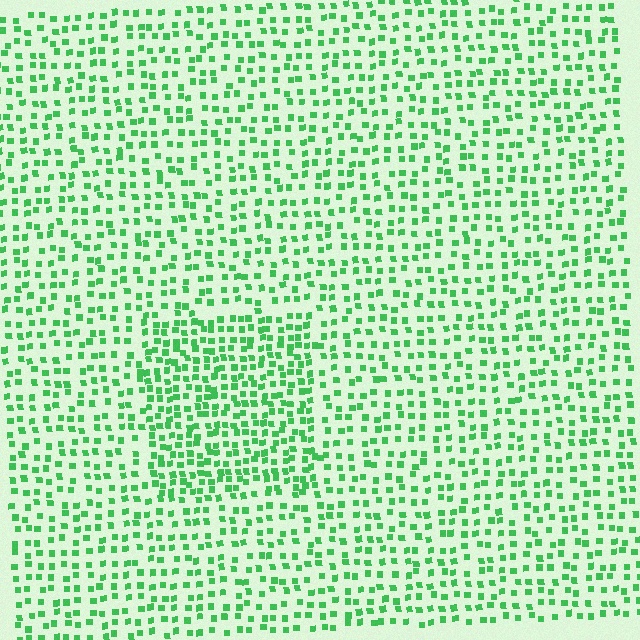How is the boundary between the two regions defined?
The boundary is defined by a change in element density (approximately 1.7x ratio). All elements are the same color, size, and shape.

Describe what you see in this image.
The image contains small green elements arranged at two different densities. A rectangle-shaped region is visible where the elements are more densely packed than the surrounding area.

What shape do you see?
I see a rectangle.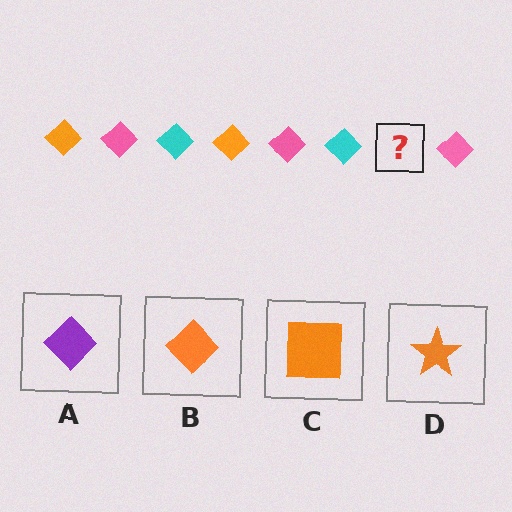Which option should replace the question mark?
Option B.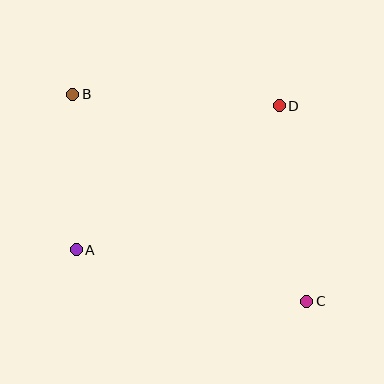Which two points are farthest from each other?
Points B and C are farthest from each other.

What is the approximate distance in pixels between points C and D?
The distance between C and D is approximately 198 pixels.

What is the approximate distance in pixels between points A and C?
The distance between A and C is approximately 236 pixels.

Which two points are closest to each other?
Points A and B are closest to each other.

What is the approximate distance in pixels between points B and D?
The distance between B and D is approximately 207 pixels.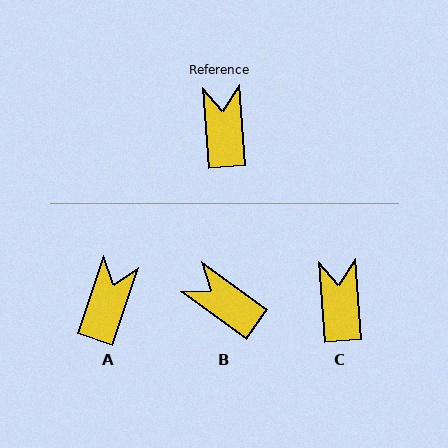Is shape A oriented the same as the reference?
No, it is off by about 23 degrees.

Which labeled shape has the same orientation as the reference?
C.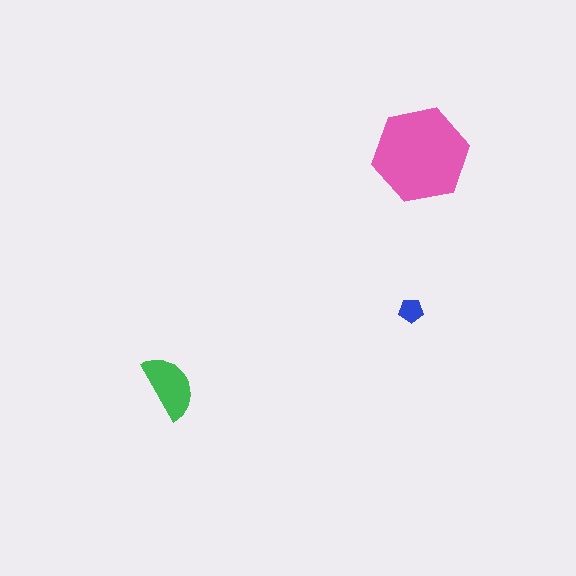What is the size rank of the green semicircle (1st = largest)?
2nd.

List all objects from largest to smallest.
The pink hexagon, the green semicircle, the blue pentagon.